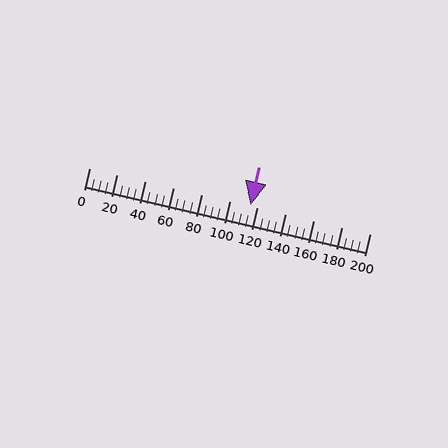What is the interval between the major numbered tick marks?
The major tick marks are spaced 20 units apart.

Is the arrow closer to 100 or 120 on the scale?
The arrow is closer to 120.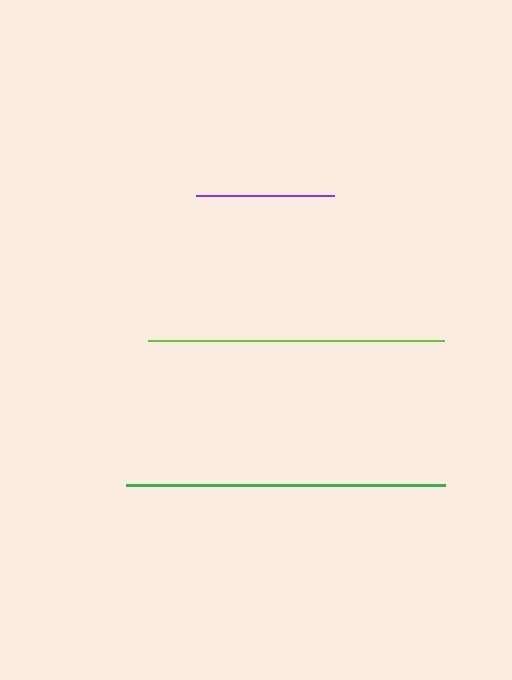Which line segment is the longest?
The green line is the longest at approximately 318 pixels.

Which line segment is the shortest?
The purple line is the shortest at approximately 138 pixels.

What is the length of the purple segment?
The purple segment is approximately 138 pixels long.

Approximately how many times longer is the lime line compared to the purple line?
The lime line is approximately 2.1 times the length of the purple line.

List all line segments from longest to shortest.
From longest to shortest: green, lime, purple.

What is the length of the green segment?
The green segment is approximately 318 pixels long.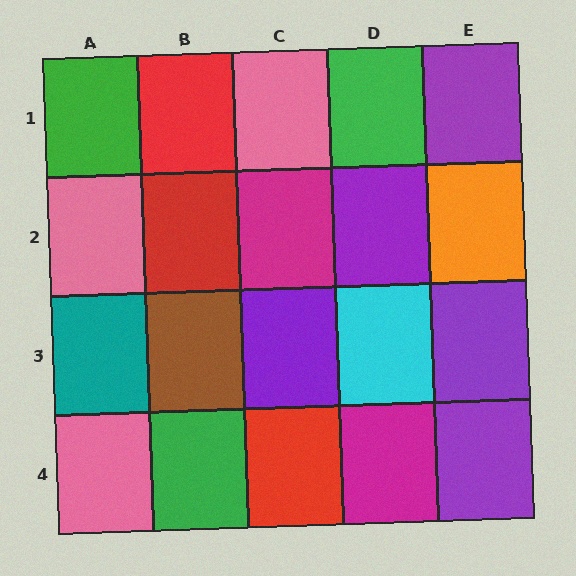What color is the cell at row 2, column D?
Purple.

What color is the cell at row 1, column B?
Red.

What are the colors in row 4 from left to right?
Pink, green, red, magenta, purple.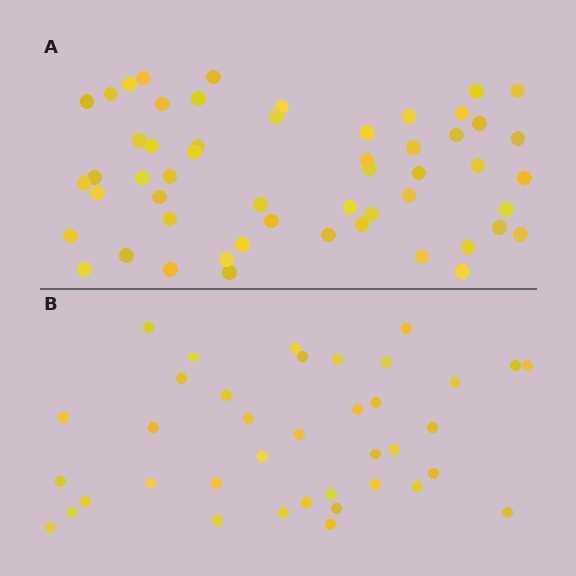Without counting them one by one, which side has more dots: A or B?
Region A (the top region) has more dots.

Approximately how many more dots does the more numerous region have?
Region A has approximately 15 more dots than region B.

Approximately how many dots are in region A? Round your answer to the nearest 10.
About 50 dots. (The exact count is 54, which rounds to 50.)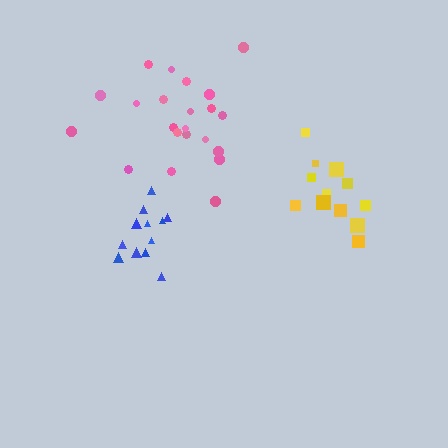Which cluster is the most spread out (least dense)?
Pink.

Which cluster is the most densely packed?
Blue.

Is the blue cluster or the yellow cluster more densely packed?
Blue.